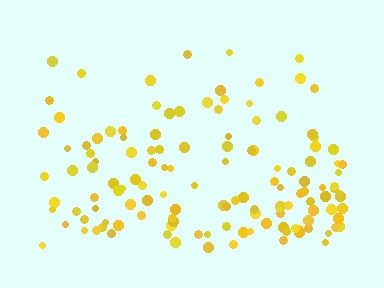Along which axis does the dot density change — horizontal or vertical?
Vertical.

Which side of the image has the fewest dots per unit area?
The top.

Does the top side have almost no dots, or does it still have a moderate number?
Still a moderate number, just noticeably fewer than the bottom.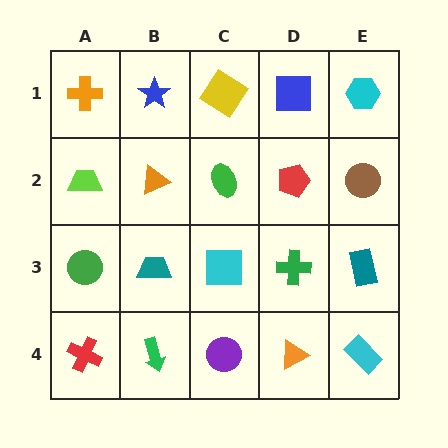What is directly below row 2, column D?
A green cross.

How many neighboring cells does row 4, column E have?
2.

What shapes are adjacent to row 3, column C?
A green ellipse (row 2, column C), a purple circle (row 4, column C), a teal trapezoid (row 3, column B), a green cross (row 3, column D).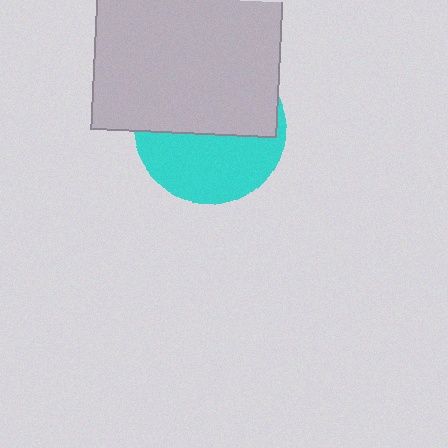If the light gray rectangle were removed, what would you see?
You would see the complete cyan circle.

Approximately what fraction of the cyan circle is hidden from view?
Roughly 54% of the cyan circle is hidden behind the light gray rectangle.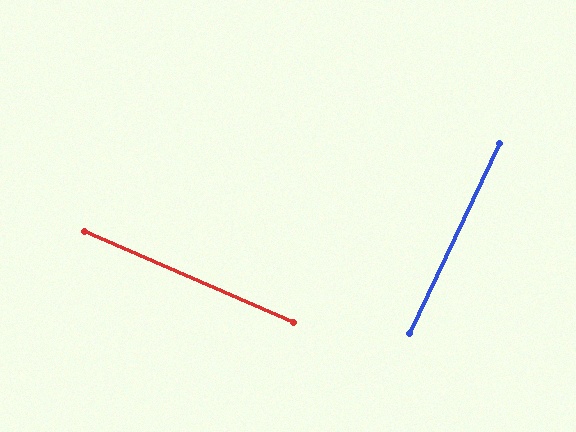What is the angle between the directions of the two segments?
Approximately 88 degrees.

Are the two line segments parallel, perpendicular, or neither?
Perpendicular — they meet at approximately 88°.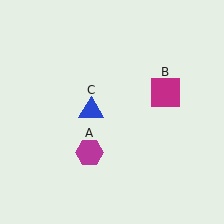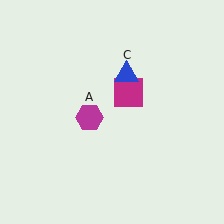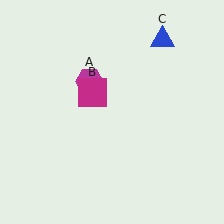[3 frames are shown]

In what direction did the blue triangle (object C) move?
The blue triangle (object C) moved up and to the right.